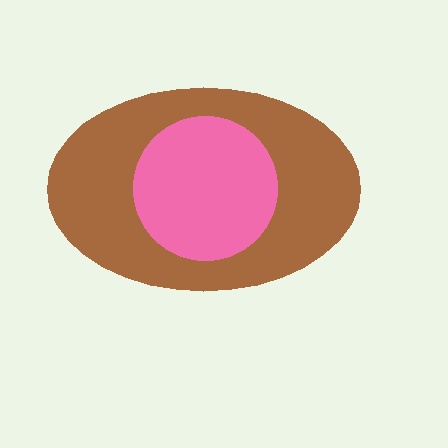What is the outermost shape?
The brown ellipse.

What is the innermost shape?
The pink circle.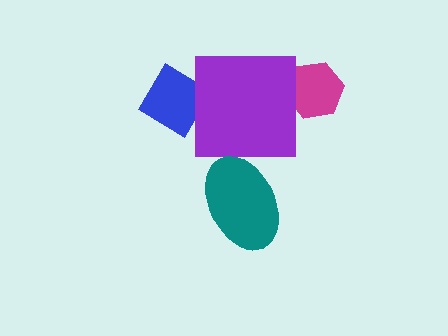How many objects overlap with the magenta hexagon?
1 object overlaps with the magenta hexagon.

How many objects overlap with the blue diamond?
0 objects overlap with the blue diamond.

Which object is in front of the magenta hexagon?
The purple square is in front of the magenta hexagon.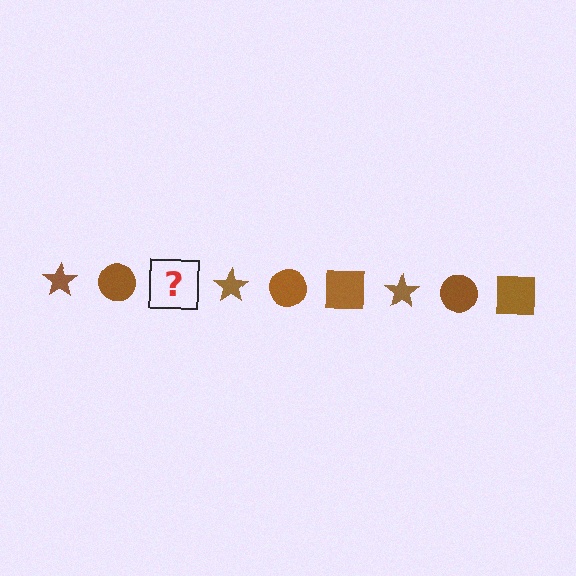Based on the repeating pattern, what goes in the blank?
The blank should be a brown square.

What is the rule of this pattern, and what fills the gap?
The rule is that the pattern cycles through star, circle, square shapes in brown. The gap should be filled with a brown square.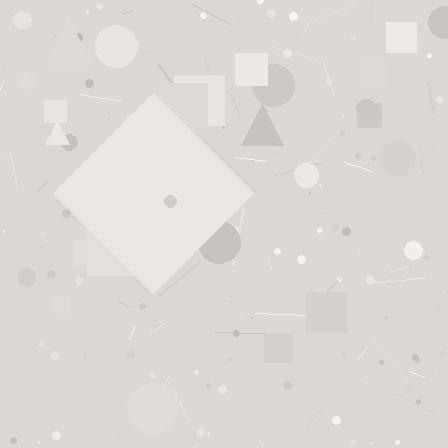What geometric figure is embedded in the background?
A diamond is embedded in the background.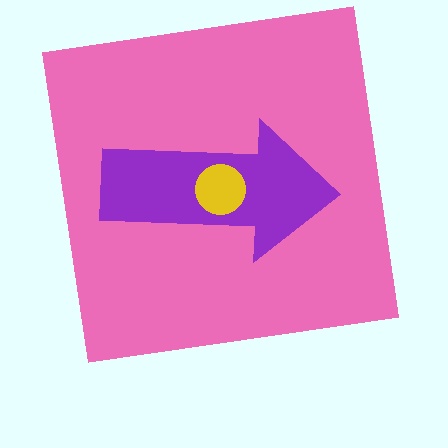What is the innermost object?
The yellow circle.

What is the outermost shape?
The pink square.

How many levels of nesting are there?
3.